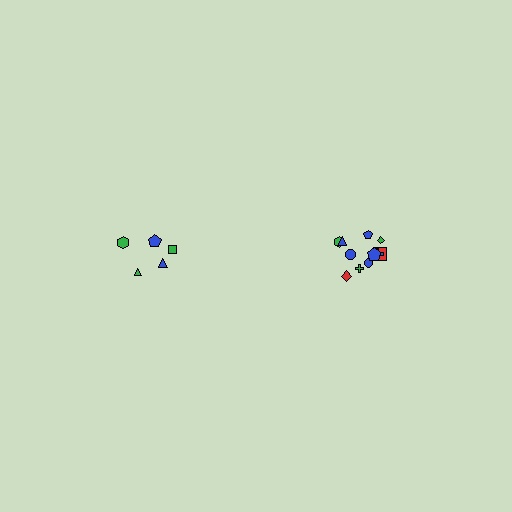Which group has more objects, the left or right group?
The right group.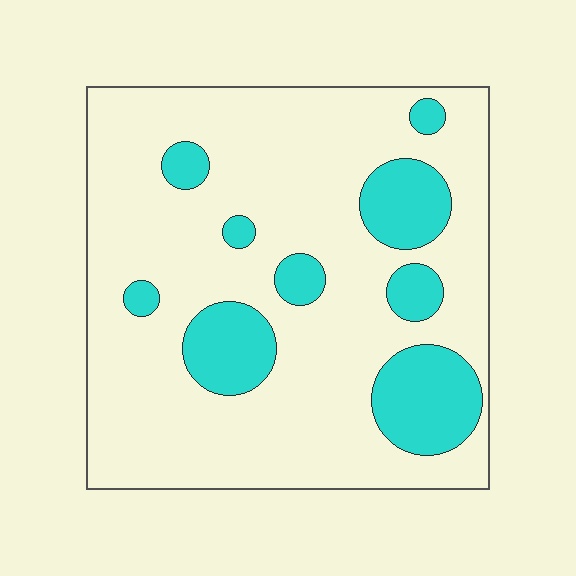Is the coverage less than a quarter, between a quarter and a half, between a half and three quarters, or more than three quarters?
Less than a quarter.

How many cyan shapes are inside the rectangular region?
9.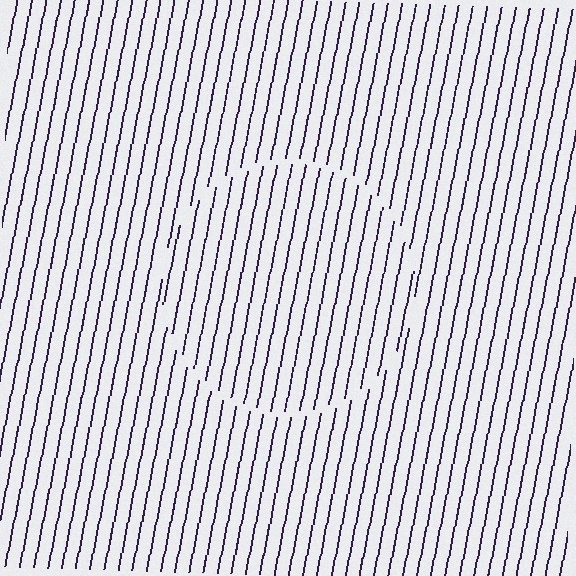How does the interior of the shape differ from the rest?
The interior of the shape contains the same grating, shifted by half a period — the contour is defined by the phase discontinuity where line-ends from the inner and outer gratings abut.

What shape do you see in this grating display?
An illusory circle. The interior of the shape contains the same grating, shifted by half a period — the contour is defined by the phase discontinuity where line-ends from the inner and outer gratings abut.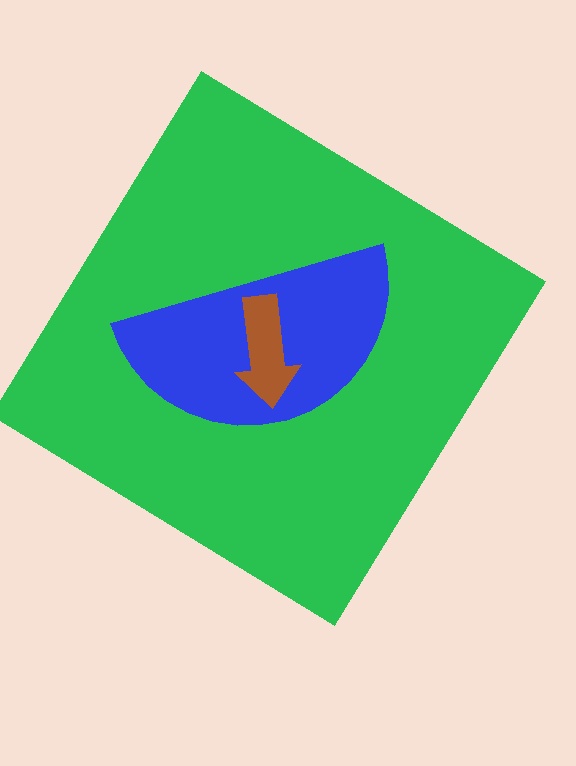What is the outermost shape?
The green diamond.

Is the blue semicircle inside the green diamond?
Yes.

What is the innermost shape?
The brown arrow.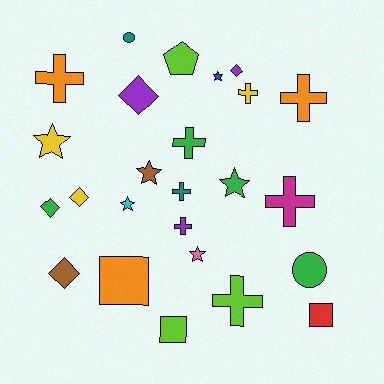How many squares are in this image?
There are 3 squares.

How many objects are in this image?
There are 25 objects.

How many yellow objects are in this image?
There are 3 yellow objects.